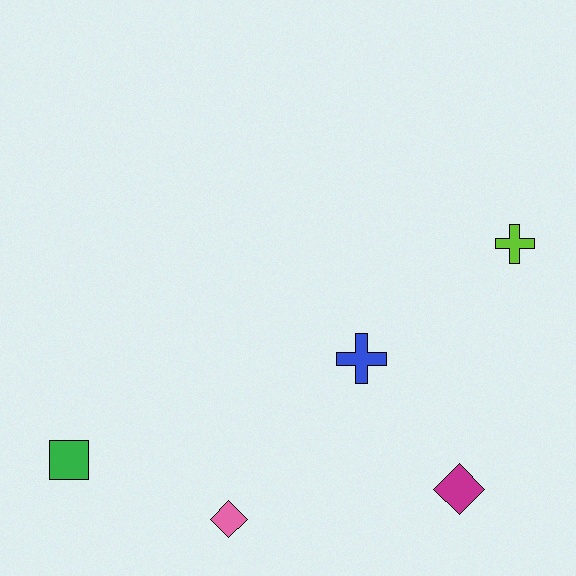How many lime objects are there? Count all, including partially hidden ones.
There is 1 lime object.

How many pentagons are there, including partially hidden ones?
There are no pentagons.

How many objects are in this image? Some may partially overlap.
There are 5 objects.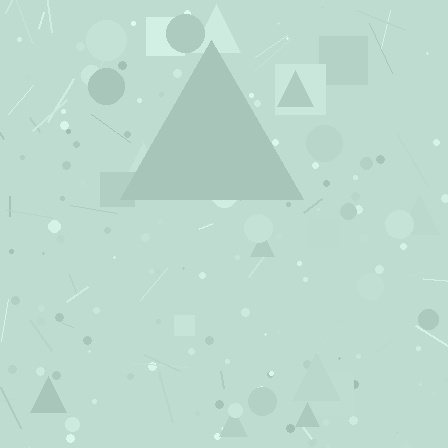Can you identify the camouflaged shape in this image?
The camouflaged shape is a triangle.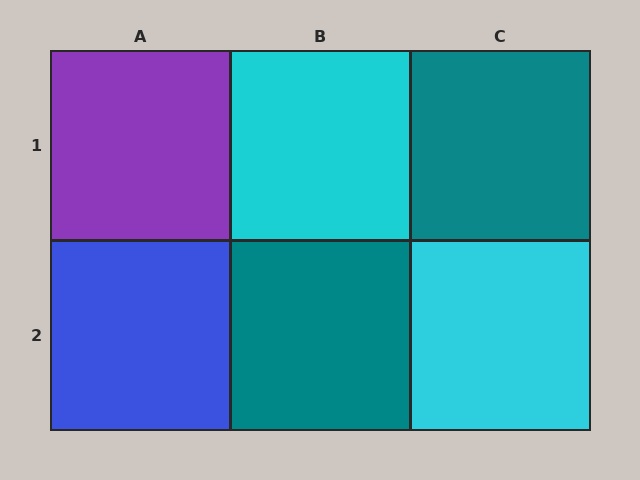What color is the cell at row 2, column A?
Blue.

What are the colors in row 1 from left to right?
Purple, cyan, teal.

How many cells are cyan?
2 cells are cyan.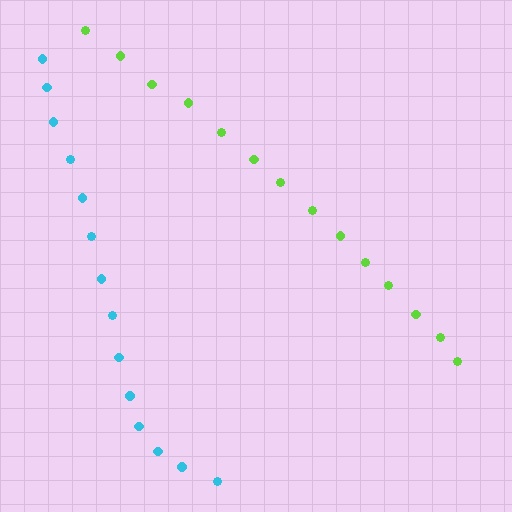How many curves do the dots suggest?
There are 2 distinct paths.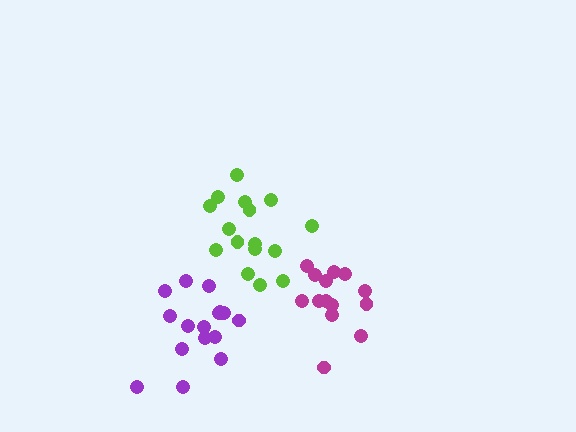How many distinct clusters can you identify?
There are 3 distinct clusters.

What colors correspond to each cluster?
The clusters are colored: magenta, purple, lime.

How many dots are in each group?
Group 1: 14 dots, Group 2: 17 dots, Group 3: 16 dots (47 total).